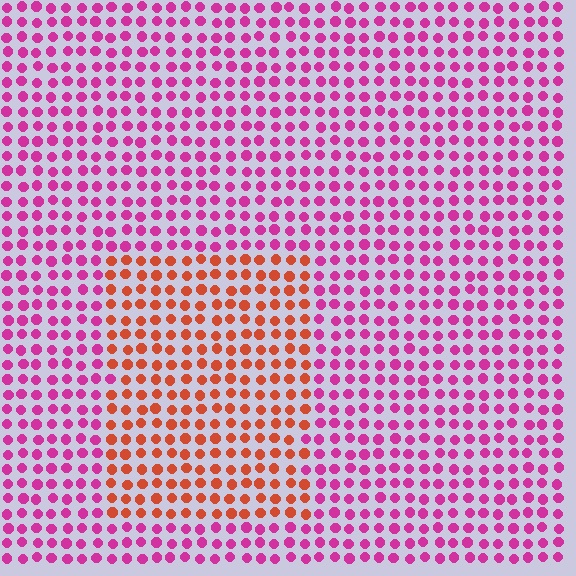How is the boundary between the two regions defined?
The boundary is defined purely by a slight shift in hue (about 51 degrees). Spacing, size, and orientation are identical on both sides.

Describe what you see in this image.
The image is filled with small magenta elements in a uniform arrangement. A rectangle-shaped region is visible where the elements are tinted to a slightly different hue, forming a subtle color boundary.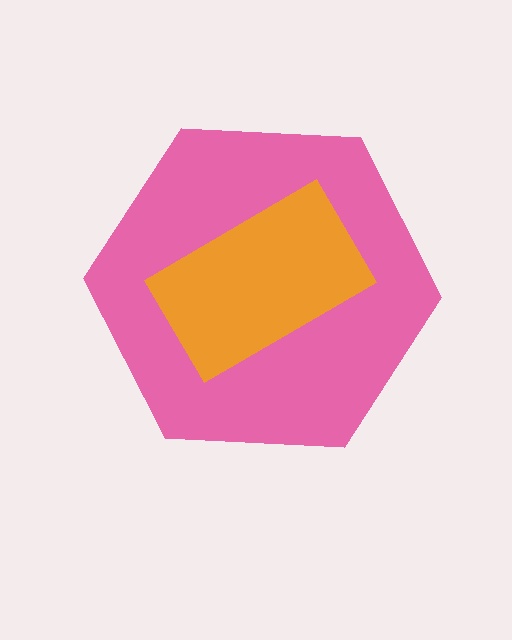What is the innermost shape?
The orange rectangle.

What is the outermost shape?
The pink hexagon.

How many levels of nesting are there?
2.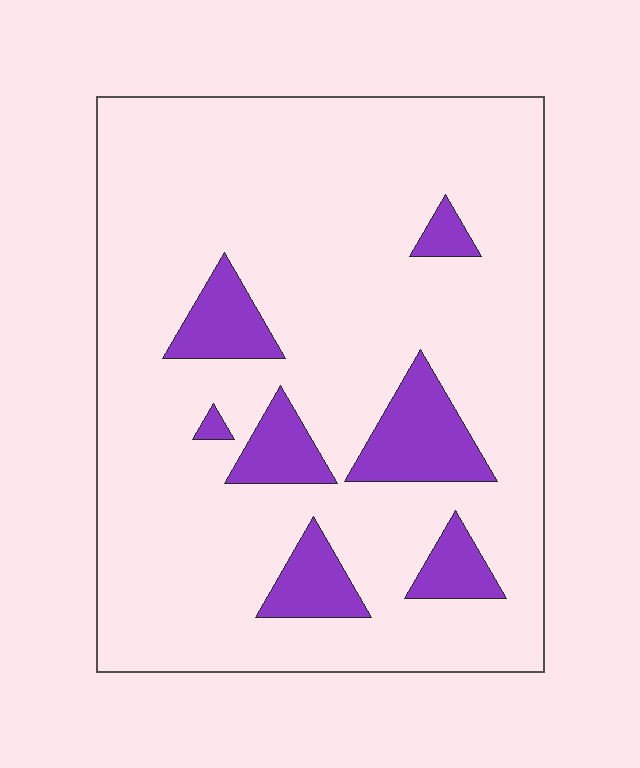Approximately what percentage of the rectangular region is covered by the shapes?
Approximately 15%.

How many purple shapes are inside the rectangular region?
7.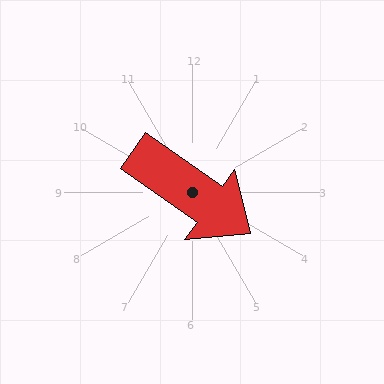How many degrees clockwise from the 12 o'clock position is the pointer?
Approximately 125 degrees.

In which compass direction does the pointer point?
Southeast.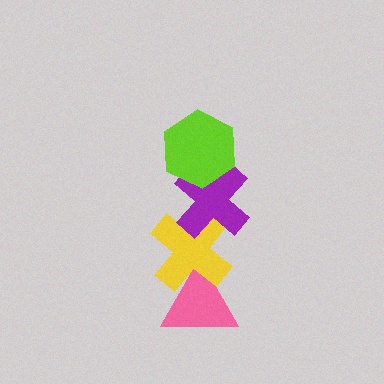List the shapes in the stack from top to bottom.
From top to bottom: the lime hexagon, the purple cross, the yellow cross, the pink triangle.